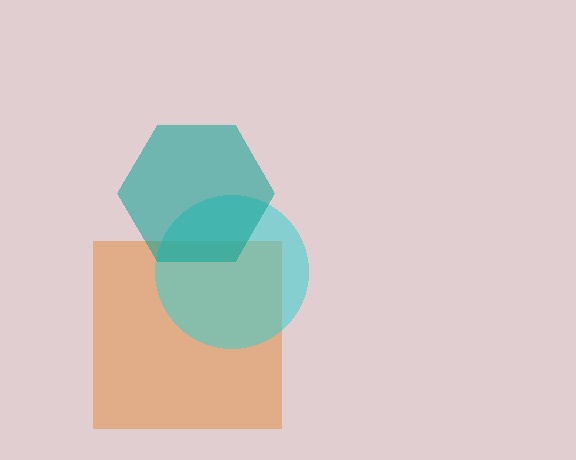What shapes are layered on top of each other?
The layered shapes are: an orange square, a cyan circle, a teal hexagon.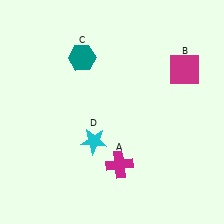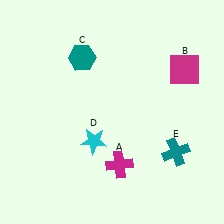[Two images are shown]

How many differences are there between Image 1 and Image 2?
There is 1 difference between the two images.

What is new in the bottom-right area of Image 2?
A teal cross (E) was added in the bottom-right area of Image 2.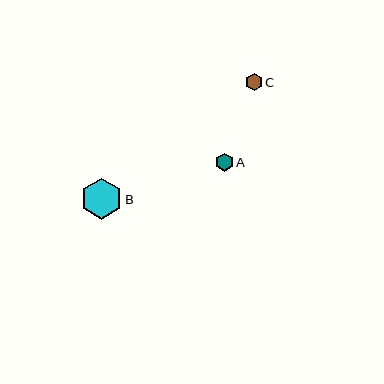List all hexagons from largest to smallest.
From largest to smallest: B, A, C.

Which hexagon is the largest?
Hexagon B is the largest with a size of approximately 41 pixels.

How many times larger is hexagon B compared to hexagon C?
Hexagon B is approximately 2.5 times the size of hexagon C.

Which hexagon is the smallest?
Hexagon C is the smallest with a size of approximately 16 pixels.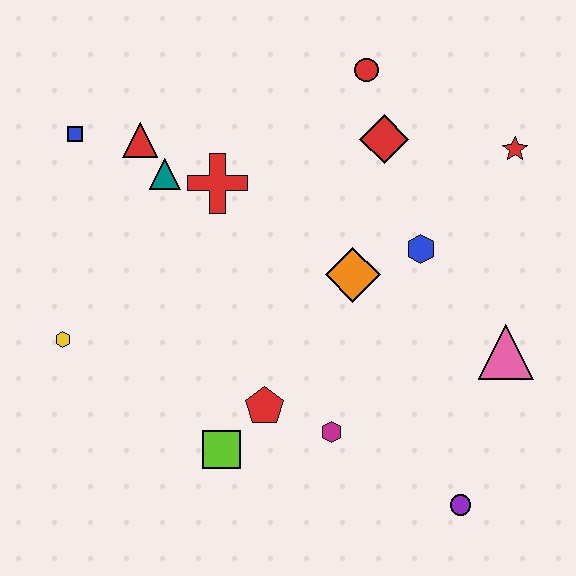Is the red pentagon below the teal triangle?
Yes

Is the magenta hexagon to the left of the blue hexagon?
Yes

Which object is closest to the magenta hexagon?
The red pentagon is closest to the magenta hexagon.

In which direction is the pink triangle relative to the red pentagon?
The pink triangle is to the right of the red pentagon.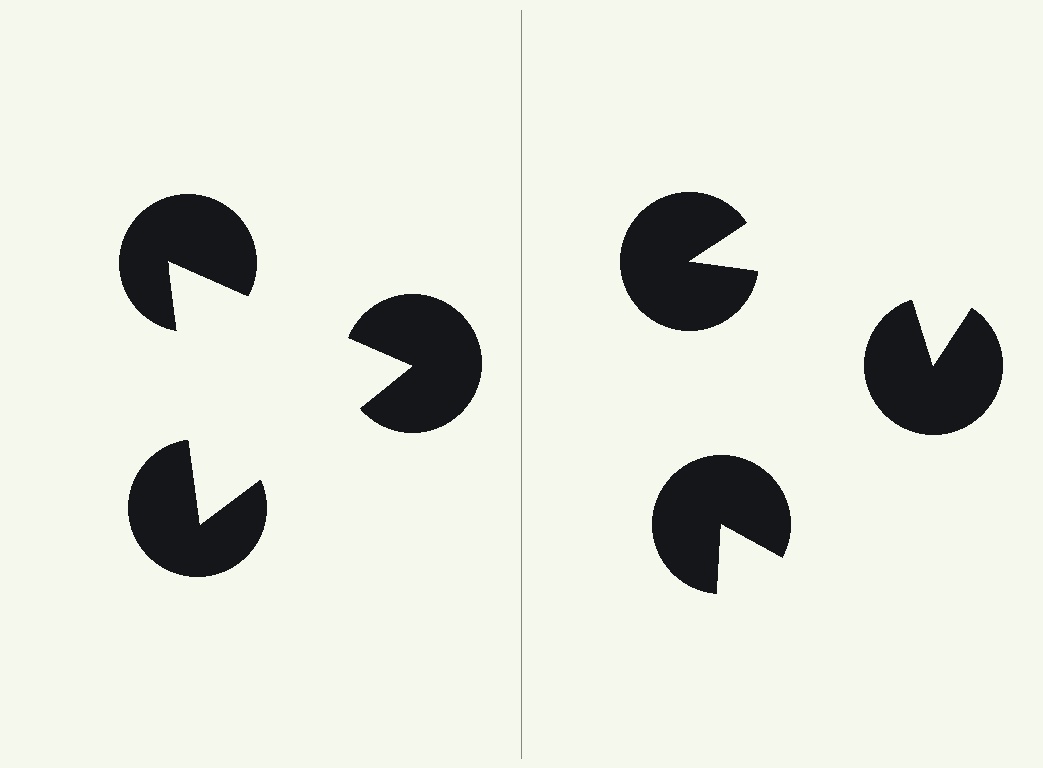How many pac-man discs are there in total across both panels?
6 — 3 on each side.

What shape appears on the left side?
An illusory triangle.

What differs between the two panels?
The pac-man discs are positioned identically on both sides; only the wedge orientations differ. On the left they align to a triangle; on the right they are misaligned.